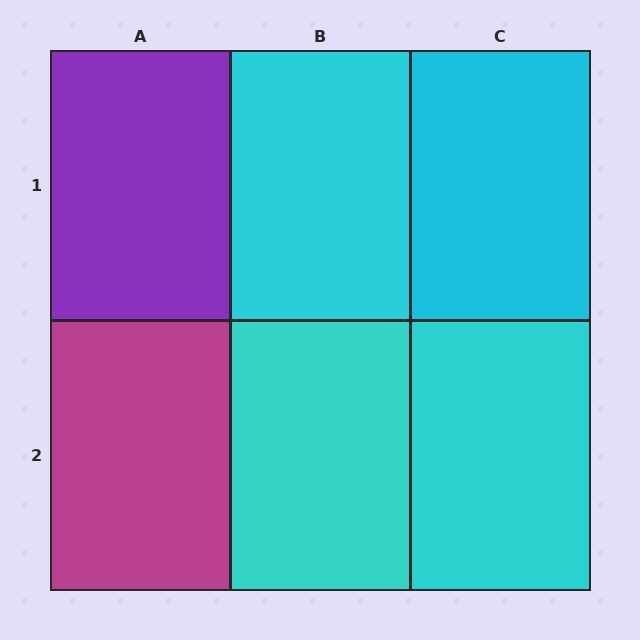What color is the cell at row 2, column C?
Cyan.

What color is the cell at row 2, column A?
Magenta.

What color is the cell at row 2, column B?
Cyan.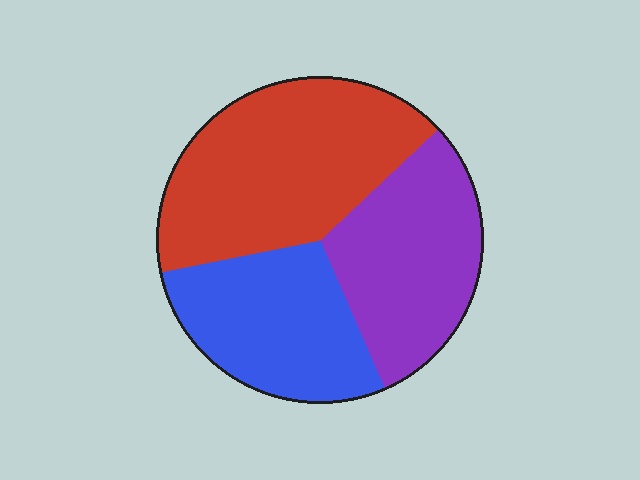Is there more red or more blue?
Red.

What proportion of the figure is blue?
Blue takes up about one quarter (1/4) of the figure.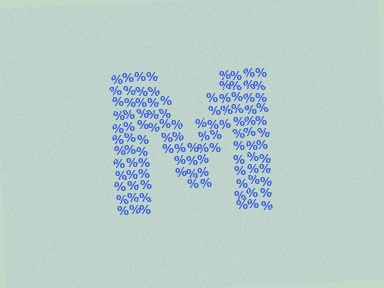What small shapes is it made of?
It is made of small percent signs.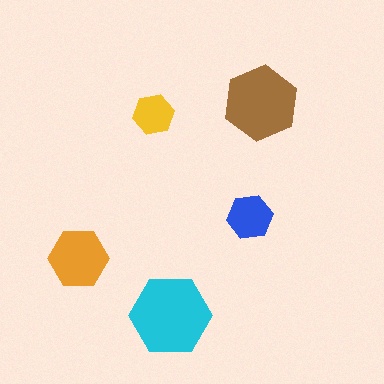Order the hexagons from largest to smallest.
the cyan one, the brown one, the orange one, the blue one, the yellow one.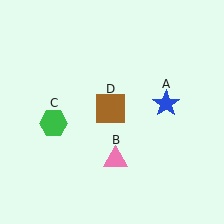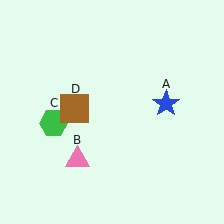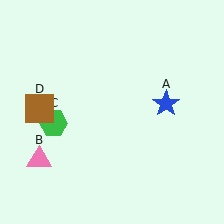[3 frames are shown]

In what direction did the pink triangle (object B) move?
The pink triangle (object B) moved left.